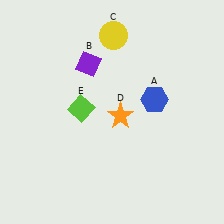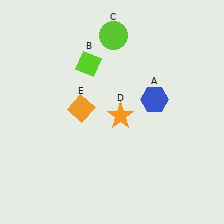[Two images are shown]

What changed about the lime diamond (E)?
In Image 1, E is lime. In Image 2, it changed to orange.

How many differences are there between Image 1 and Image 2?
There are 3 differences between the two images.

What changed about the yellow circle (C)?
In Image 1, C is yellow. In Image 2, it changed to lime.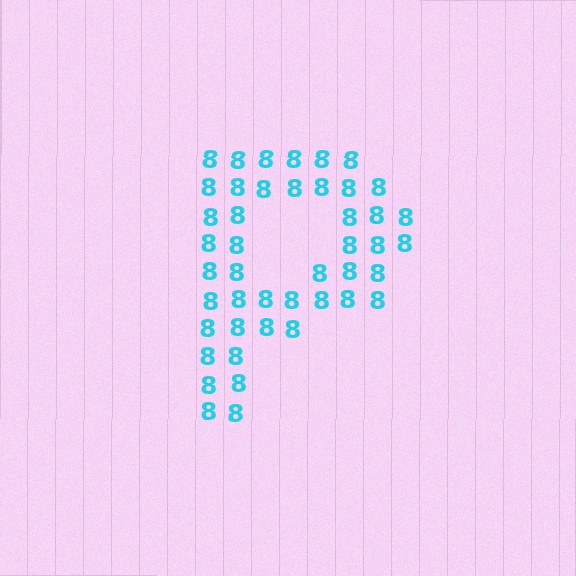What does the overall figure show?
The overall figure shows the letter P.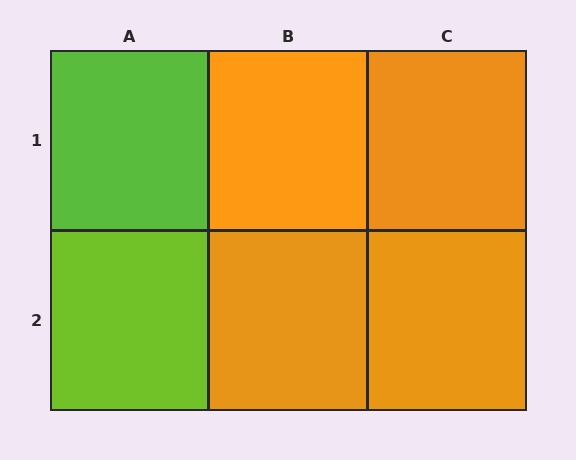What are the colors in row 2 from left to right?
Lime, orange, orange.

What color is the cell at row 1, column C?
Orange.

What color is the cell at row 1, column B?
Orange.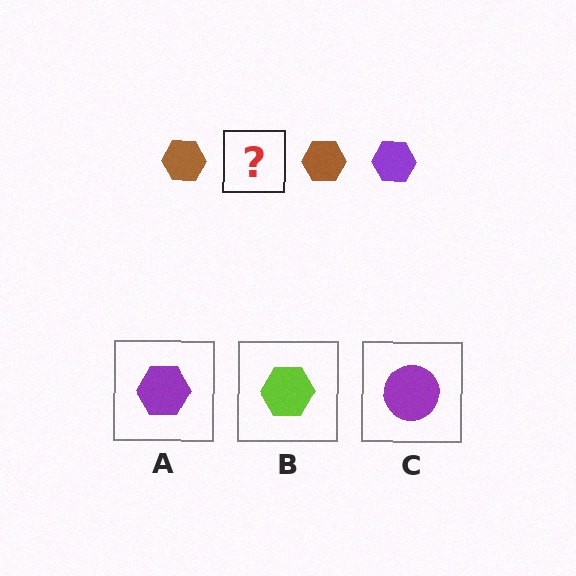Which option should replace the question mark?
Option A.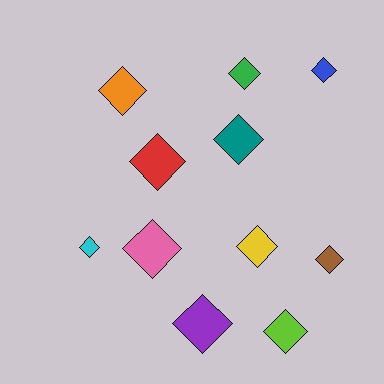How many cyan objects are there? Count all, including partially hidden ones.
There is 1 cyan object.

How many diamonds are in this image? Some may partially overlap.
There are 11 diamonds.